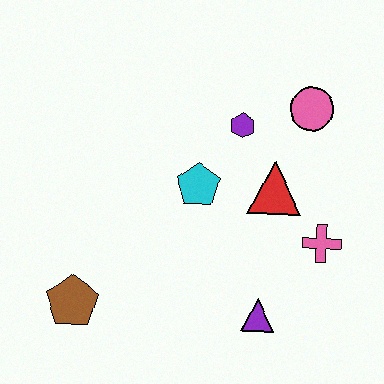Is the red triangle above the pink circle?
No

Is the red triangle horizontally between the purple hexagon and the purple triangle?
No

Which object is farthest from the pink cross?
The brown pentagon is farthest from the pink cross.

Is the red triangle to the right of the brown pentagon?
Yes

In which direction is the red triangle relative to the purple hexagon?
The red triangle is below the purple hexagon.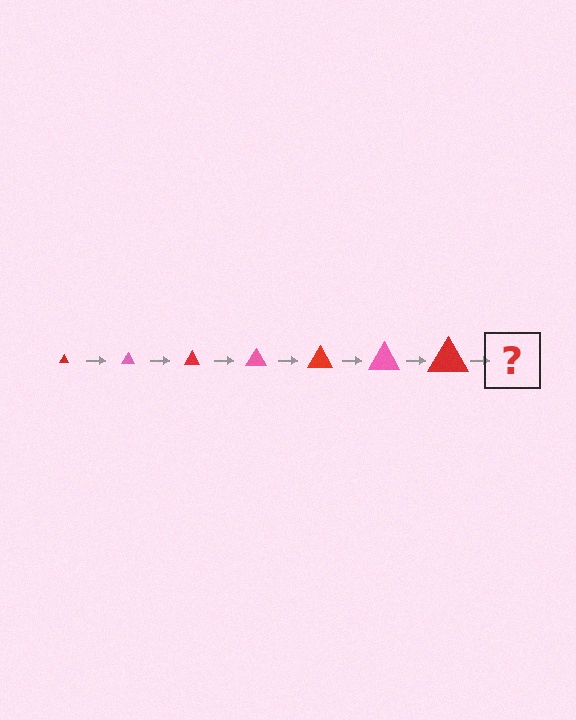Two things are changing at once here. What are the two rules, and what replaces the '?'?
The two rules are that the triangle grows larger each step and the color cycles through red and pink. The '?' should be a pink triangle, larger than the previous one.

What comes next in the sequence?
The next element should be a pink triangle, larger than the previous one.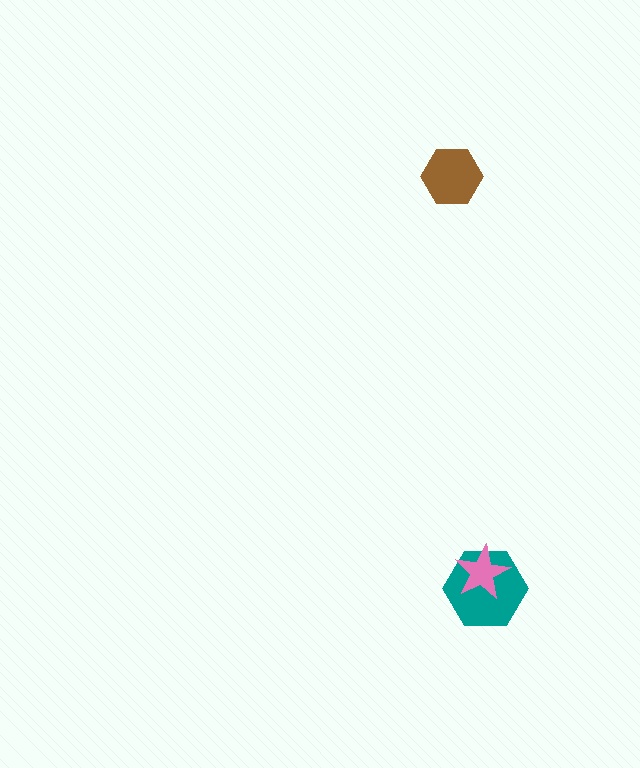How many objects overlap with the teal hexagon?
1 object overlaps with the teal hexagon.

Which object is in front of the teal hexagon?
The pink star is in front of the teal hexagon.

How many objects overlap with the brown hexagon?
0 objects overlap with the brown hexagon.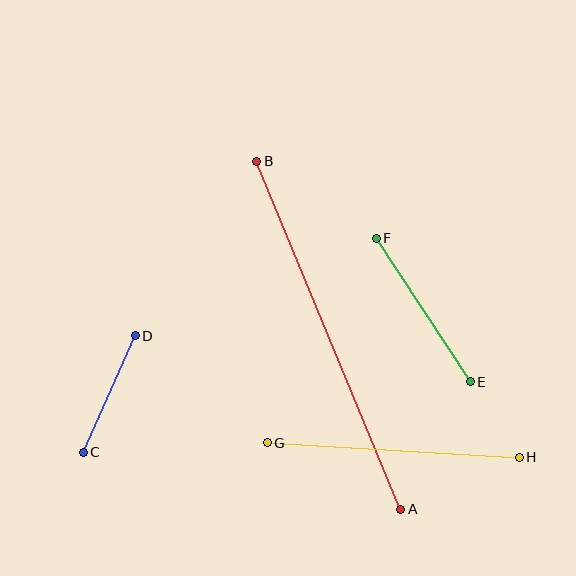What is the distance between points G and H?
The distance is approximately 252 pixels.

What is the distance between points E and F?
The distance is approximately 171 pixels.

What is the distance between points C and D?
The distance is approximately 128 pixels.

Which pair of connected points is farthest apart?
Points A and B are farthest apart.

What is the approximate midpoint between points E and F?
The midpoint is at approximately (423, 310) pixels.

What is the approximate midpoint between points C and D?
The midpoint is at approximately (109, 394) pixels.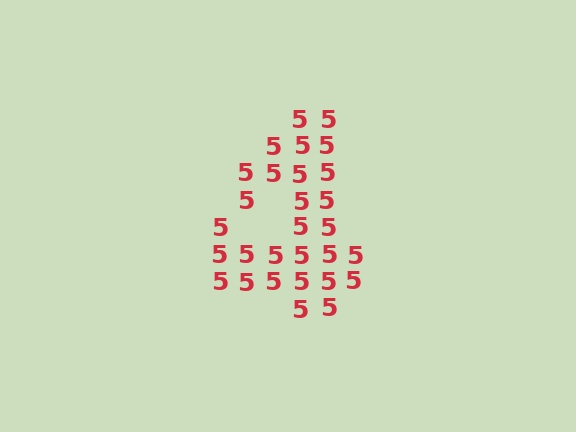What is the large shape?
The large shape is the digit 4.